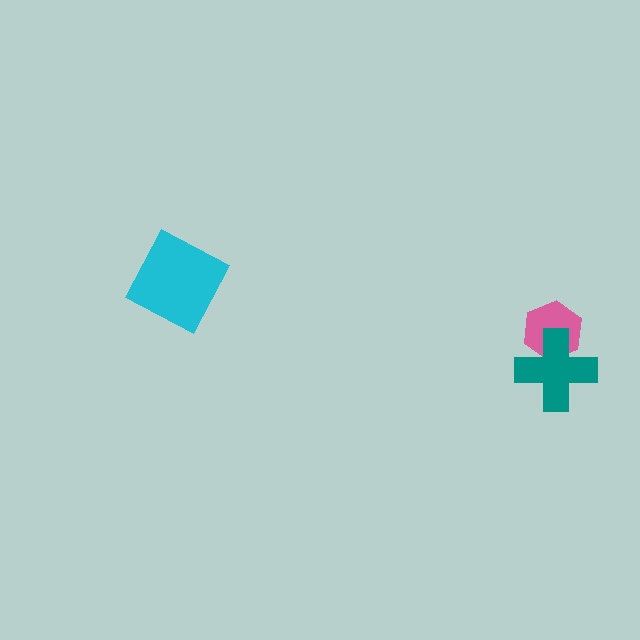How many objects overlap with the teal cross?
1 object overlaps with the teal cross.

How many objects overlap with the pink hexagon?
1 object overlaps with the pink hexagon.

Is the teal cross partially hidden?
No, no other shape covers it.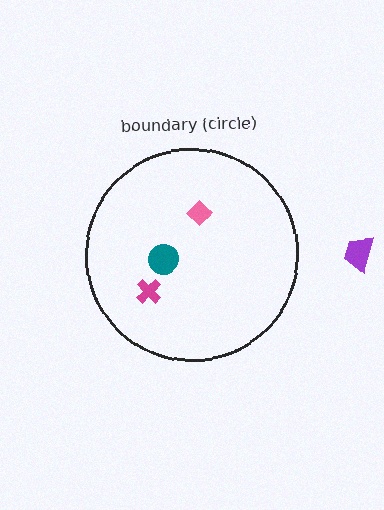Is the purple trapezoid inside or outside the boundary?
Outside.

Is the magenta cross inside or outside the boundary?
Inside.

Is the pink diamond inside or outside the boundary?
Inside.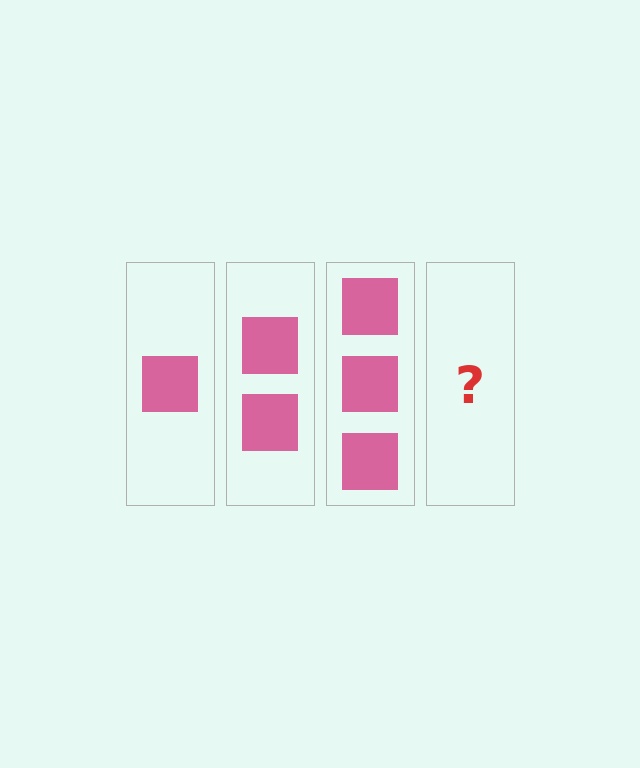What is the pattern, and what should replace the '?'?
The pattern is that each step adds one more square. The '?' should be 4 squares.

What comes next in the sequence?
The next element should be 4 squares.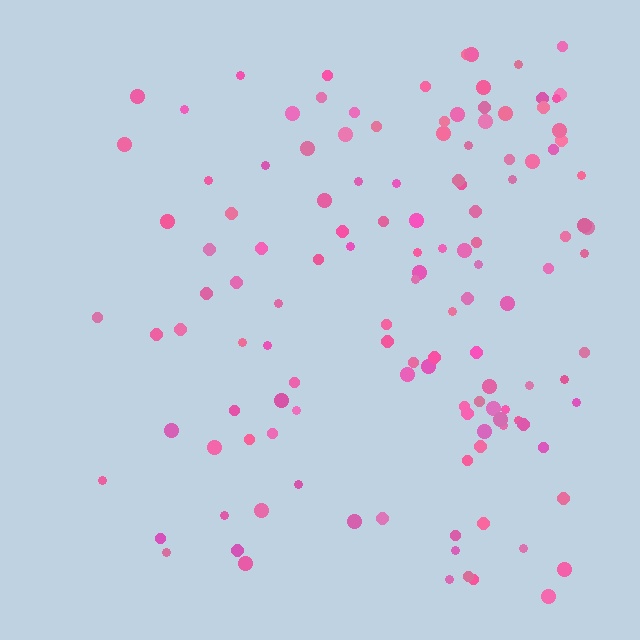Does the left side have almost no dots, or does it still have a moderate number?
Still a moderate number, just noticeably fewer than the right.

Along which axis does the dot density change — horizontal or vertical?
Horizontal.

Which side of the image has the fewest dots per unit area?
The left.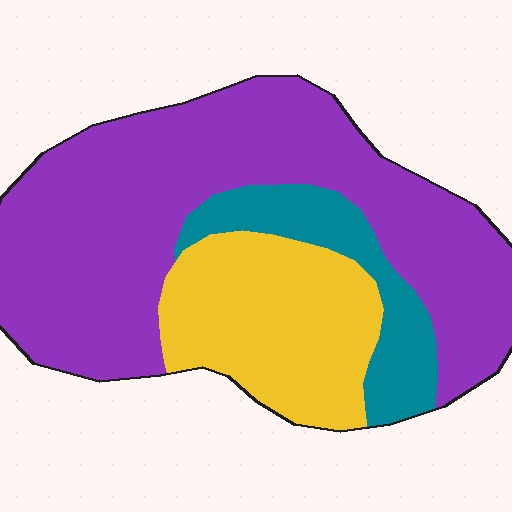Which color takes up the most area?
Purple, at roughly 60%.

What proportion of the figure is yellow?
Yellow takes up between a quarter and a half of the figure.